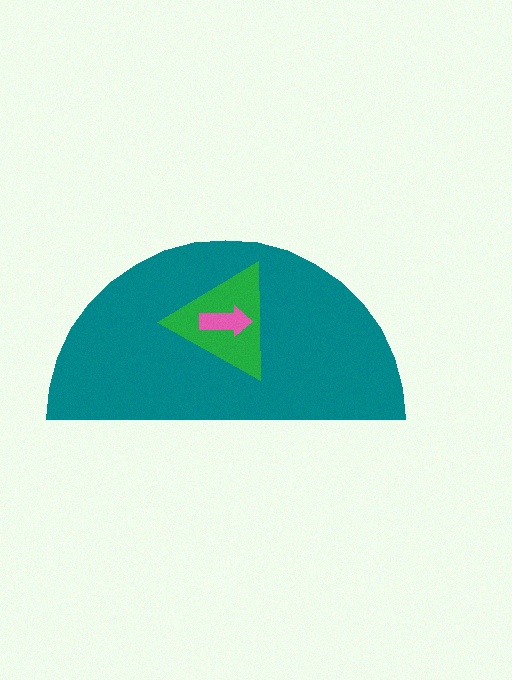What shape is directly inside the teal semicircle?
The green triangle.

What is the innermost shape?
The pink arrow.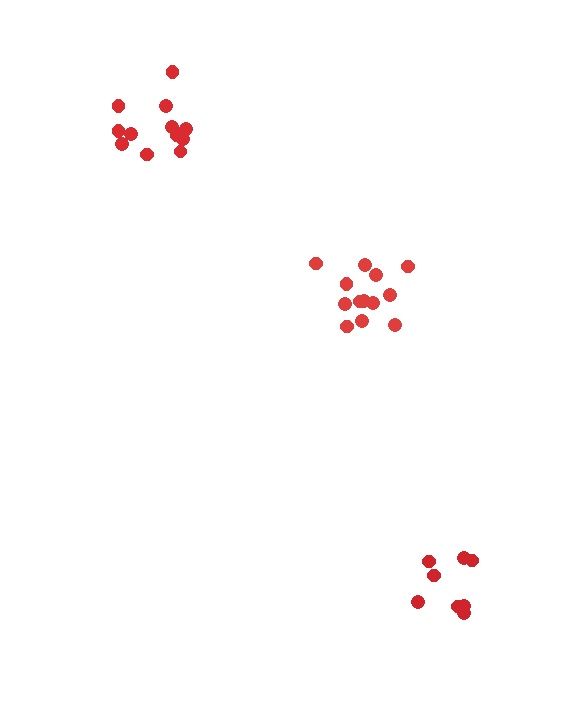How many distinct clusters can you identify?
There are 3 distinct clusters.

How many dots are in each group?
Group 1: 8 dots, Group 2: 12 dots, Group 3: 13 dots (33 total).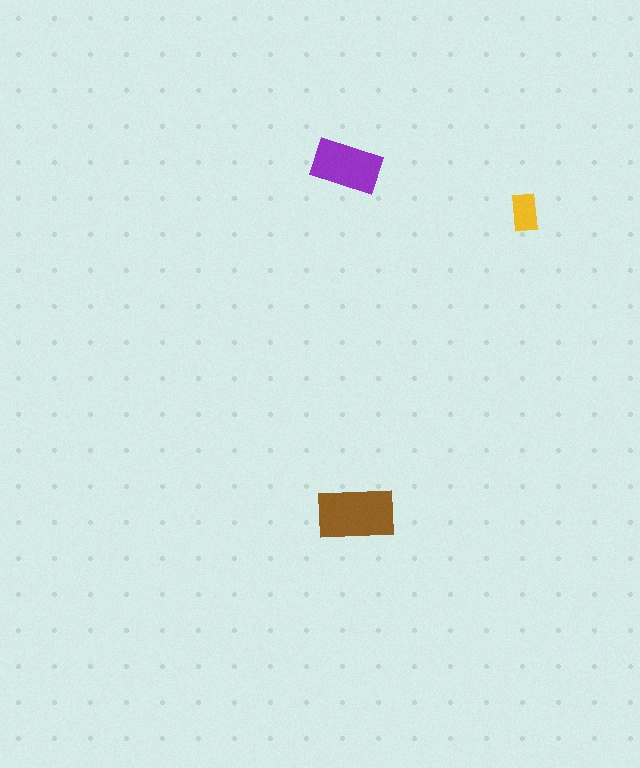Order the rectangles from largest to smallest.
the brown one, the purple one, the yellow one.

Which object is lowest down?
The brown rectangle is bottommost.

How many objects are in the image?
There are 3 objects in the image.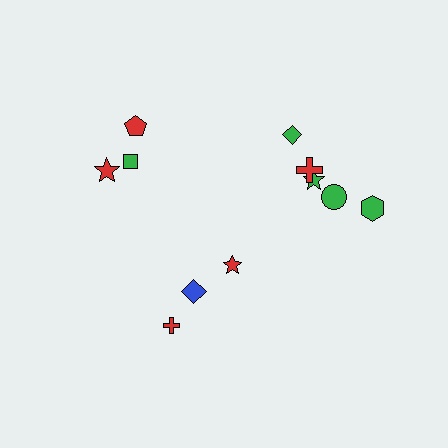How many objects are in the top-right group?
There are 5 objects.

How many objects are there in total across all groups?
There are 11 objects.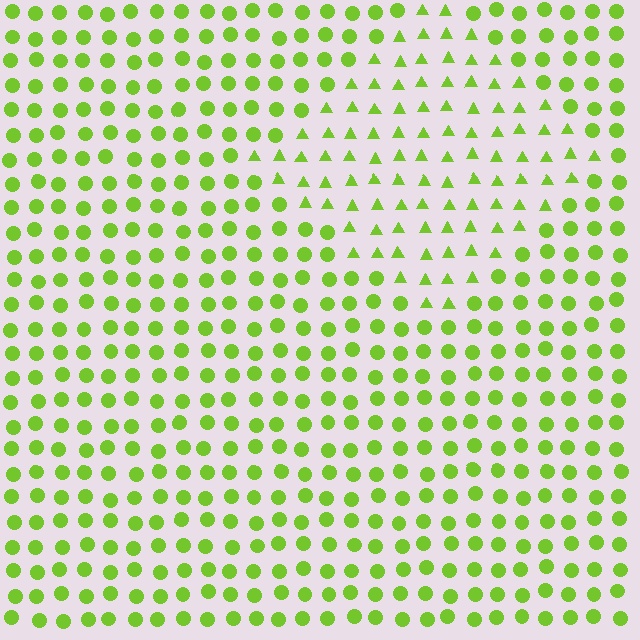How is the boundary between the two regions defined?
The boundary is defined by a change in element shape: triangles inside vs. circles outside. All elements share the same color and spacing.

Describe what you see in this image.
The image is filled with small lime elements arranged in a uniform grid. A diamond-shaped region contains triangles, while the surrounding area contains circles. The boundary is defined purely by the change in element shape.